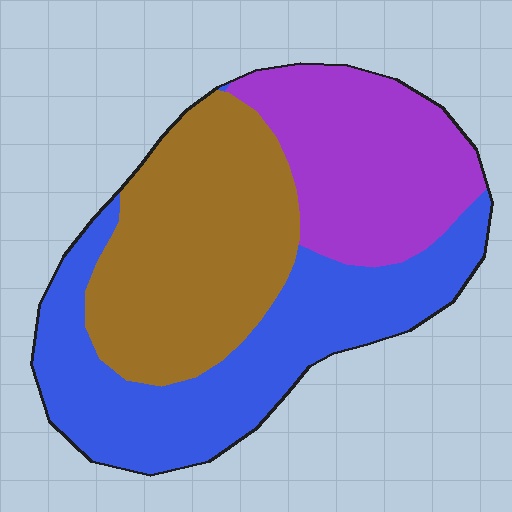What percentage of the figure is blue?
Blue takes up about three eighths (3/8) of the figure.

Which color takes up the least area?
Purple, at roughly 25%.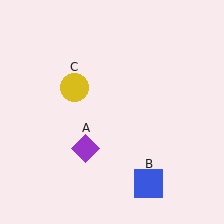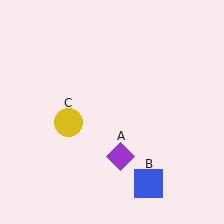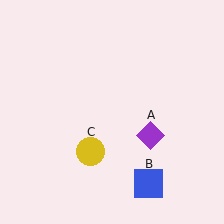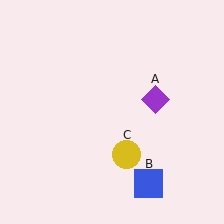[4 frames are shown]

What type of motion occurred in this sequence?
The purple diamond (object A), yellow circle (object C) rotated counterclockwise around the center of the scene.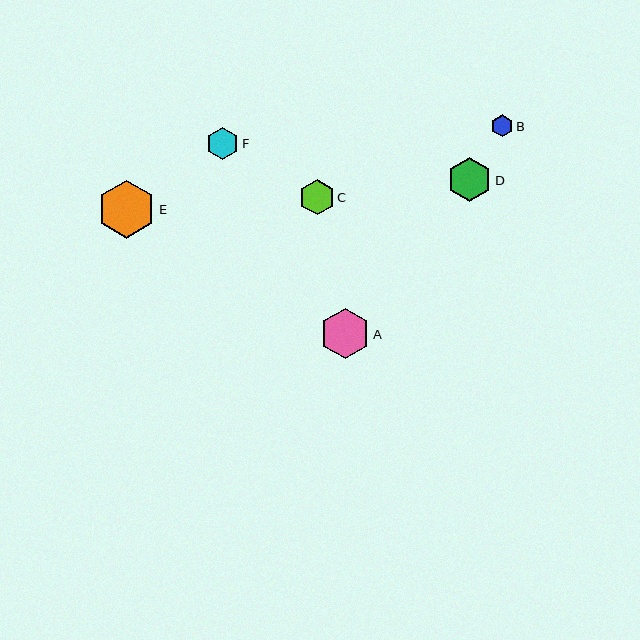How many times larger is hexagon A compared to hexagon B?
Hexagon A is approximately 2.3 times the size of hexagon B.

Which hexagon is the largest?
Hexagon E is the largest with a size of approximately 58 pixels.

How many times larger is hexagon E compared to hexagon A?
Hexagon E is approximately 1.2 times the size of hexagon A.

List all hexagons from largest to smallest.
From largest to smallest: E, A, D, C, F, B.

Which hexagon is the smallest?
Hexagon B is the smallest with a size of approximately 22 pixels.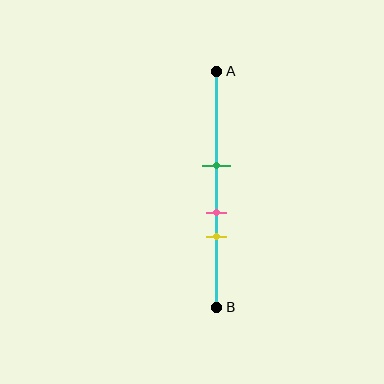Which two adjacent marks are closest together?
The pink and yellow marks are the closest adjacent pair.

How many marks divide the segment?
There are 3 marks dividing the segment.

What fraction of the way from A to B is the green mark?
The green mark is approximately 40% (0.4) of the way from A to B.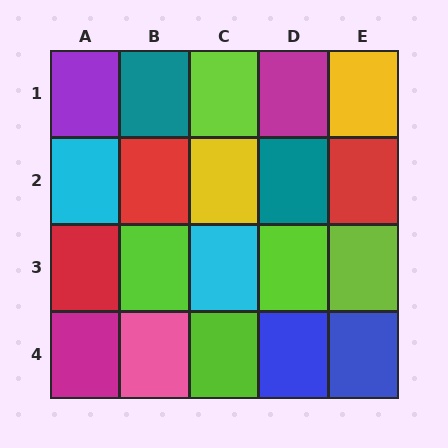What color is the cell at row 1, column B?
Teal.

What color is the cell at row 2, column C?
Yellow.